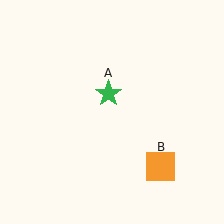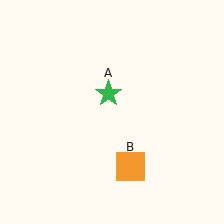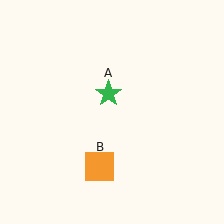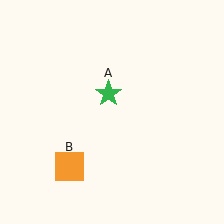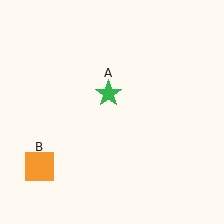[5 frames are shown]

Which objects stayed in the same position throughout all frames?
Green star (object A) remained stationary.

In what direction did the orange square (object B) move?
The orange square (object B) moved left.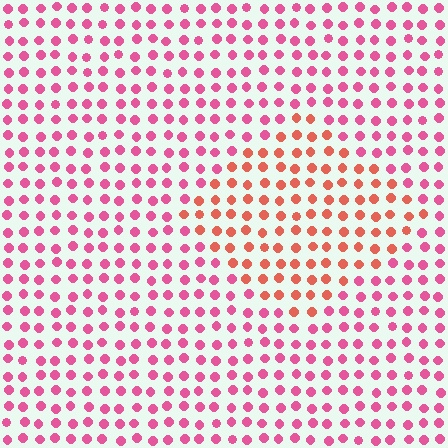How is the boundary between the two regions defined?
The boundary is defined purely by a slight shift in hue (about 35 degrees). Spacing, size, and orientation are identical on both sides.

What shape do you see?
I see a diamond.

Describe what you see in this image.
The image is filled with small pink elements in a uniform arrangement. A diamond-shaped region is visible where the elements are tinted to a slightly different hue, forming a subtle color boundary.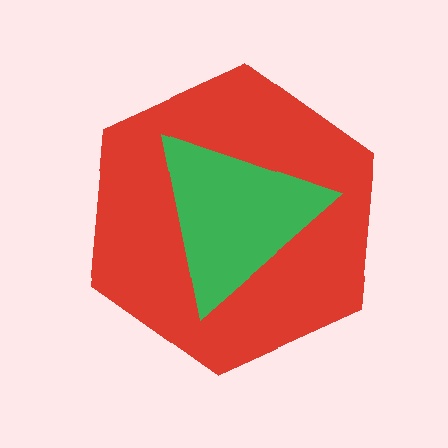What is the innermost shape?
The green triangle.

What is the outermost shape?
The red hexagon.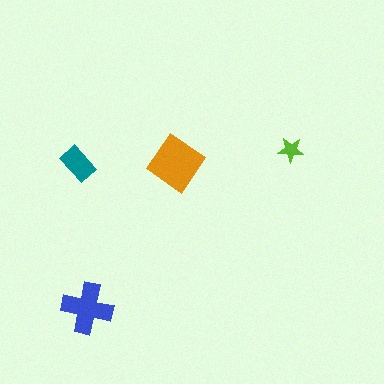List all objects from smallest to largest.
The lime star, the teal rectangle, the blue cross, the orange diamond.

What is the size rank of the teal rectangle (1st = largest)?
3rd.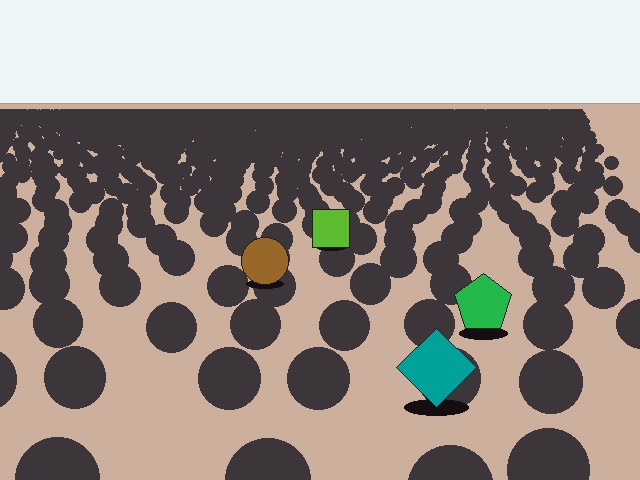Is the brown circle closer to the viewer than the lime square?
Yes. The brown circle is closer — you can tell from the texture gradient: the ground texture is coarser near it.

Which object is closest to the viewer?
The teal diamond is closest. The texture marks near it are larger and more spread out.